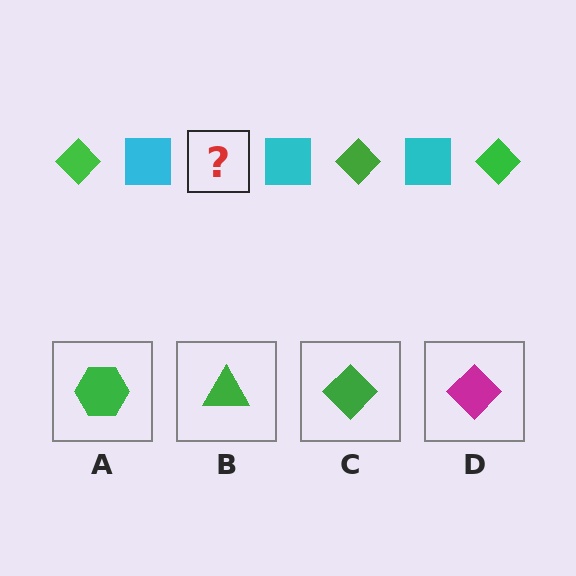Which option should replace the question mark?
Option C.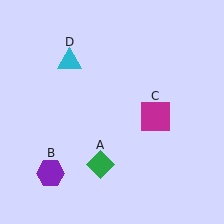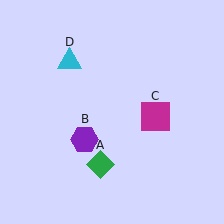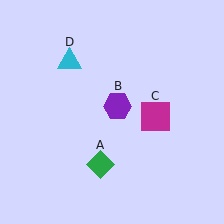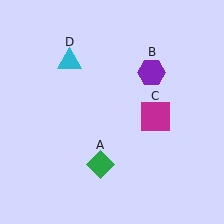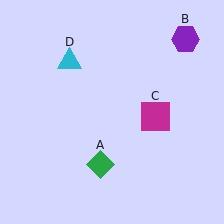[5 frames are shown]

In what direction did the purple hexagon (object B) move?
The purple hexagon (object B) moved up and to the right.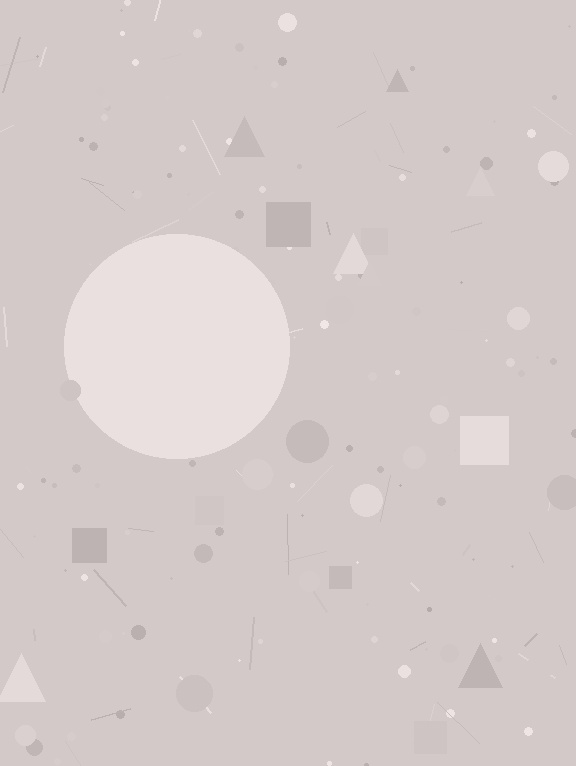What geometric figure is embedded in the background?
A circle is embedded in the background.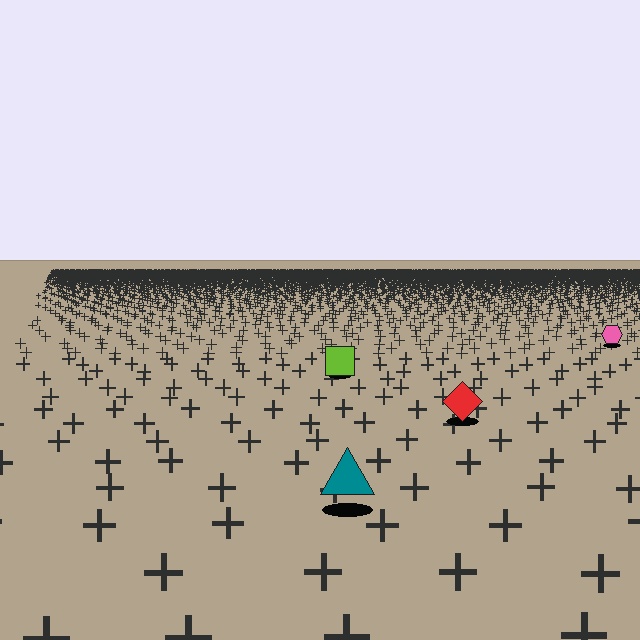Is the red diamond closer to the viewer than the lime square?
Yes. The red diamond is closer — you can tell from the texture gradient: the ground texture is coarser near it.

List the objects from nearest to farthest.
From nearest to farthest: the teal triangle, the red diamond, the lime square, the pink hexagon.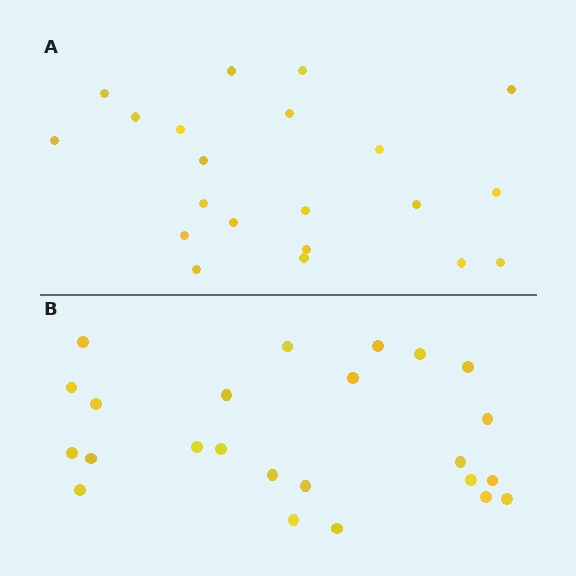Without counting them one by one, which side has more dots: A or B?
Region B (the bottom region) has more dots.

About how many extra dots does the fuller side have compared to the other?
Region B has just a few more — roughly 2 or 3 more dots than region A.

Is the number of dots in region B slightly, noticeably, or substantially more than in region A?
Region B has only slightly more — the two regions are fairly close. The ratio is roughly 1.1 to 1.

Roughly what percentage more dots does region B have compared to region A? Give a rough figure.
About 15% more.